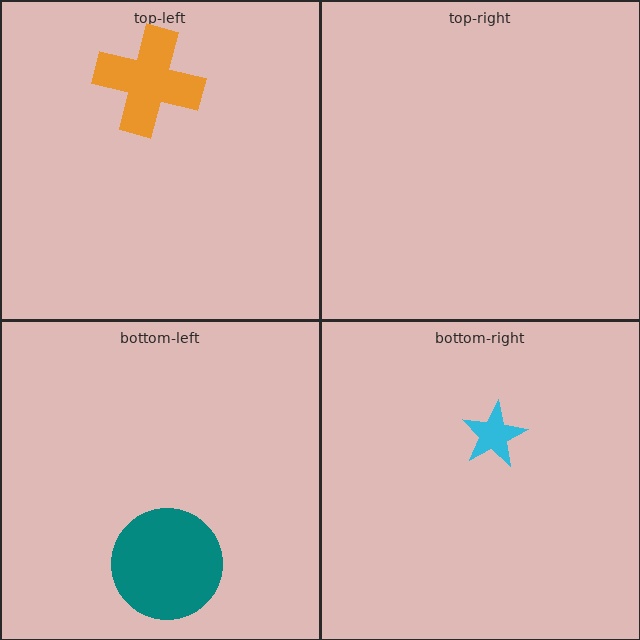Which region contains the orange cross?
The top-left region.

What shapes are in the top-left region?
The orange cross.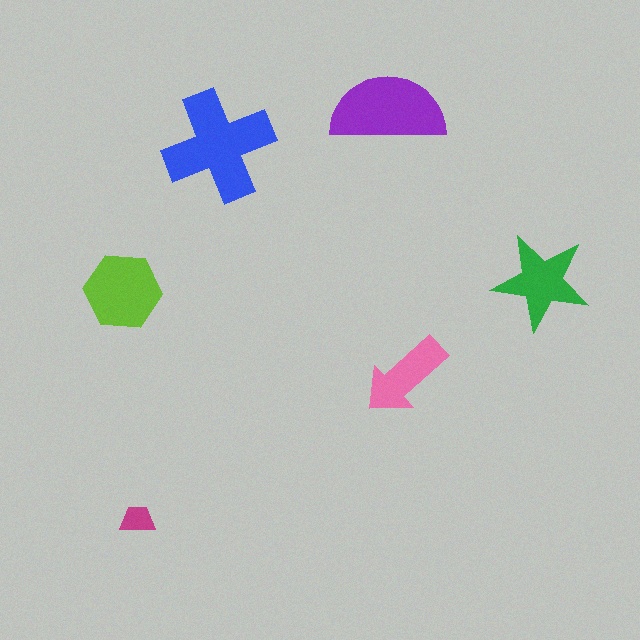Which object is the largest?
The blue cross.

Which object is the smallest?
The magenta trapezoid.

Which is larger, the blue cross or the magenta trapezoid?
The blue cross.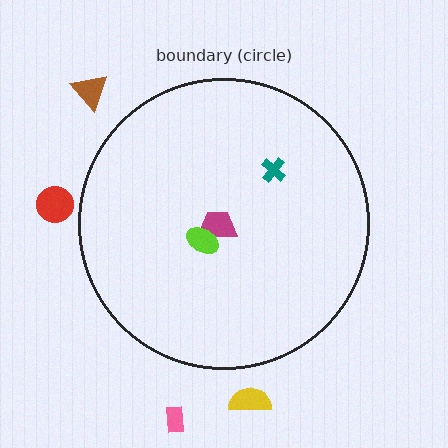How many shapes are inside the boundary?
3 inside, 4 outside.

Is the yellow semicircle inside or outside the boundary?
Outside.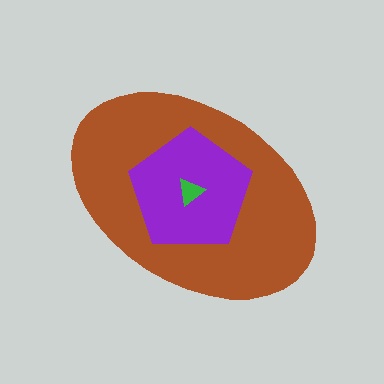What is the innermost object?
The green triangle.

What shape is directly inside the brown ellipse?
The purple pentagon.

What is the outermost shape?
The brown ellipse.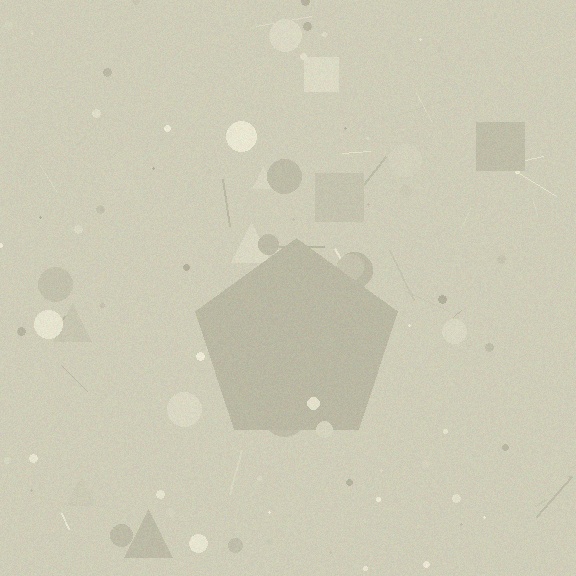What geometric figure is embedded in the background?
A pentagon is embedded in the background.